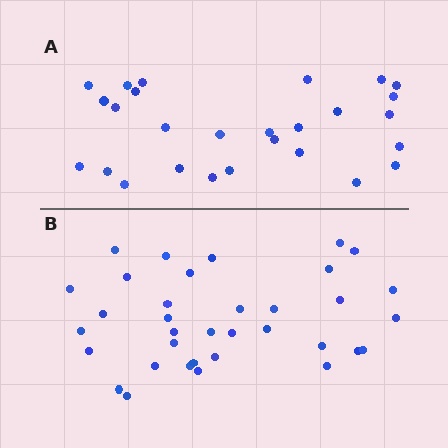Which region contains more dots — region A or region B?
Region B (the bottom region) has more dots.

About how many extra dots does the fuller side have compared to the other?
Region B has roughly 8 or so more dots than region A.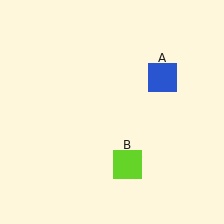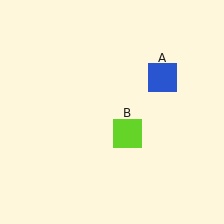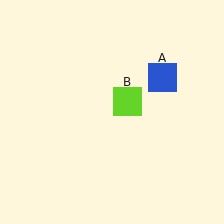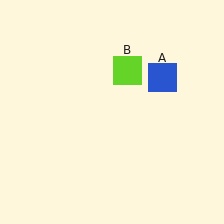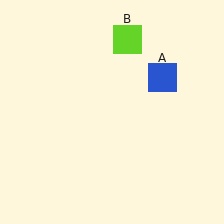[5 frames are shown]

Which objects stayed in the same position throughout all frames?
Blue square (object A) remained stationary.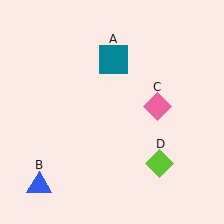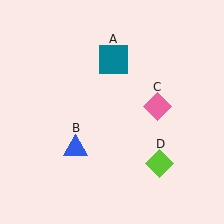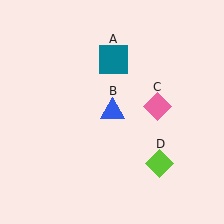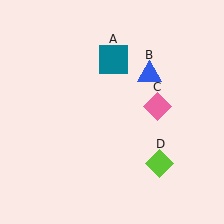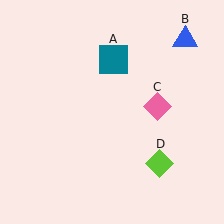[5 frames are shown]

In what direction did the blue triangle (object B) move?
The blue triangle (object B) moved up and to the right.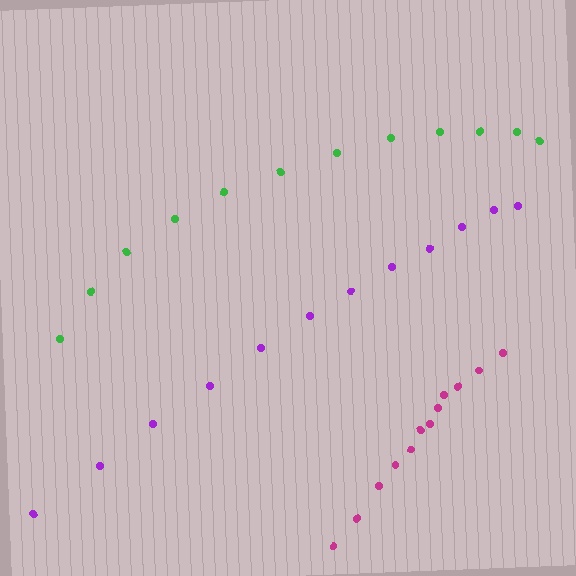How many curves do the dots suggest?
There are 3 distinct paths.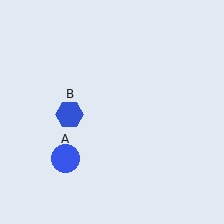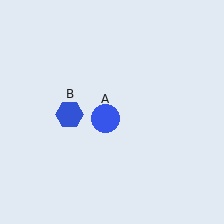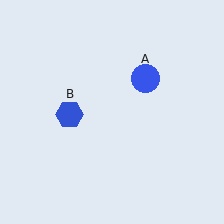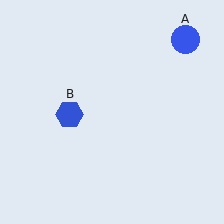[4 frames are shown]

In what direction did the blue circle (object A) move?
The blue circle (object A) moved up and to the right.